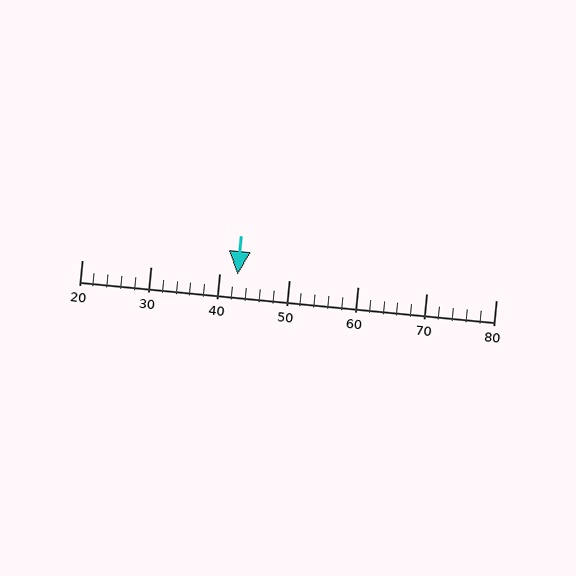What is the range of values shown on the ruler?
The ruler shows values from 20 to 80.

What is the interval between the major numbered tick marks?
The major tick marks are spaced 10 units apart.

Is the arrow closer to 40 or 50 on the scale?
The arrow is closer to 40.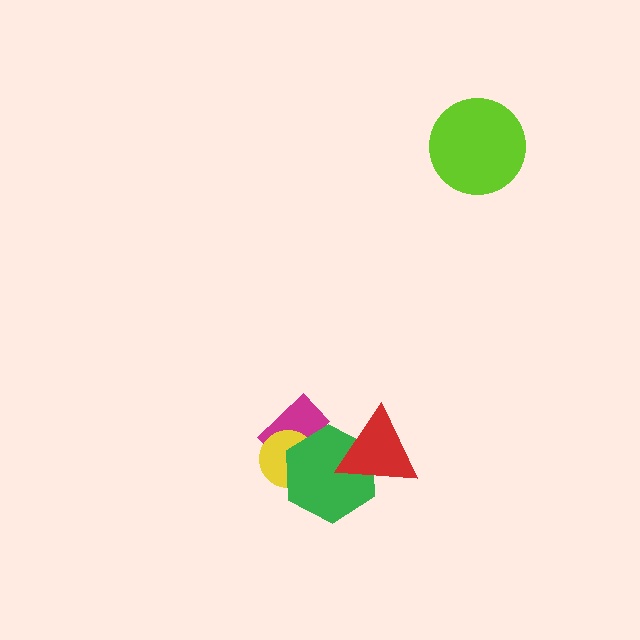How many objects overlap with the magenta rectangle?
2 objects overlap with the magenta rectangle.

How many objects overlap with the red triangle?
1 object overlaps with the red triangle.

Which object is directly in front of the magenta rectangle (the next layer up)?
The yellow circle is directly in front of the magenta rectangle.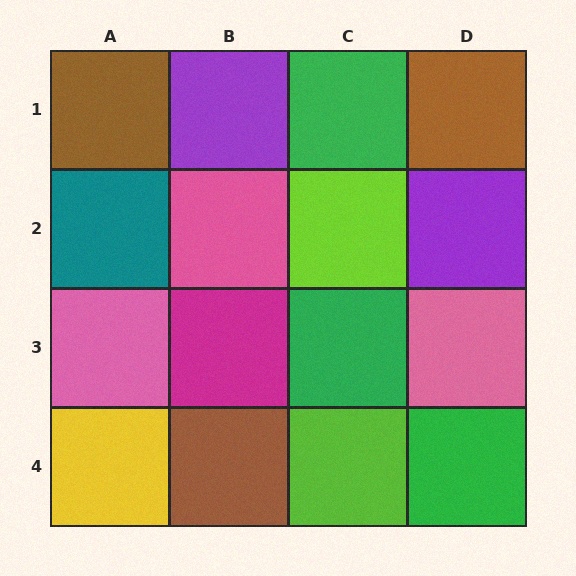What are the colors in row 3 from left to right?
Pink, magenta, green, pink.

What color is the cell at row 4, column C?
Lime.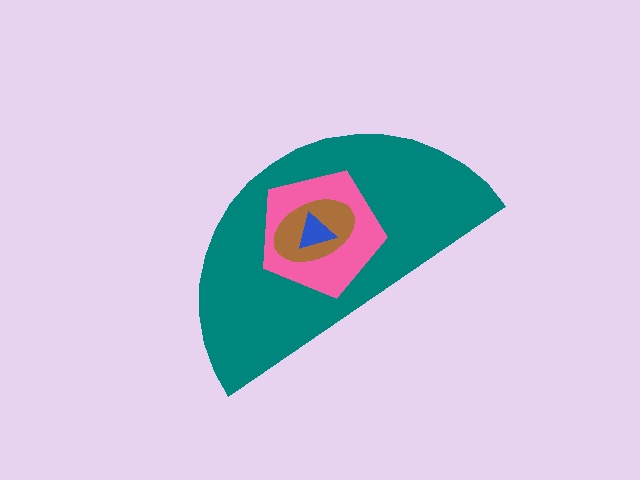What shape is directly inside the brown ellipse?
The blue triangle.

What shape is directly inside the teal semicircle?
The pink pentagon.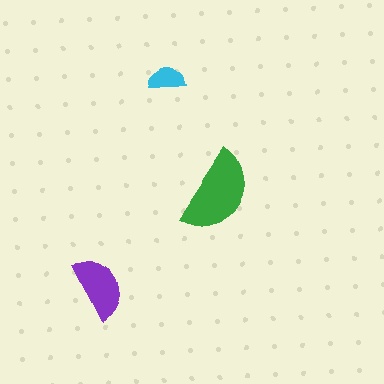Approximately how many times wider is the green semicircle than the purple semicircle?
About 1.5 times wider.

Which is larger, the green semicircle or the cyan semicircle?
The green one.